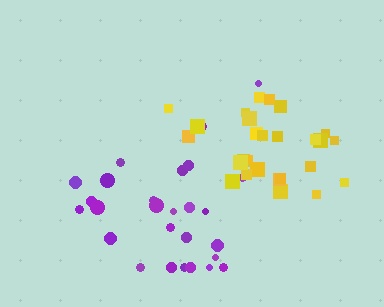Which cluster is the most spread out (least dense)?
Purple.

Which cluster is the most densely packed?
Yellow.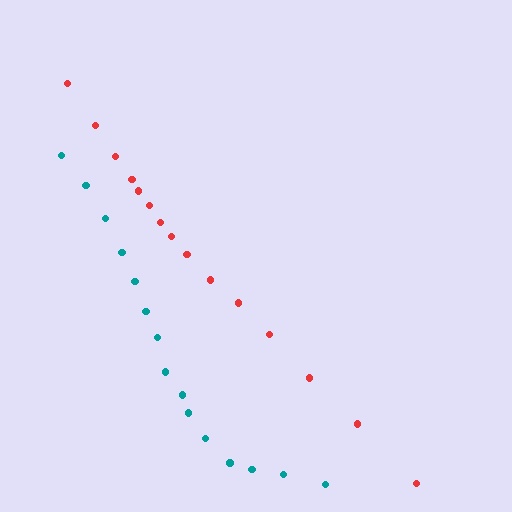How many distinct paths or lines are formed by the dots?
There are 2 distinct paths.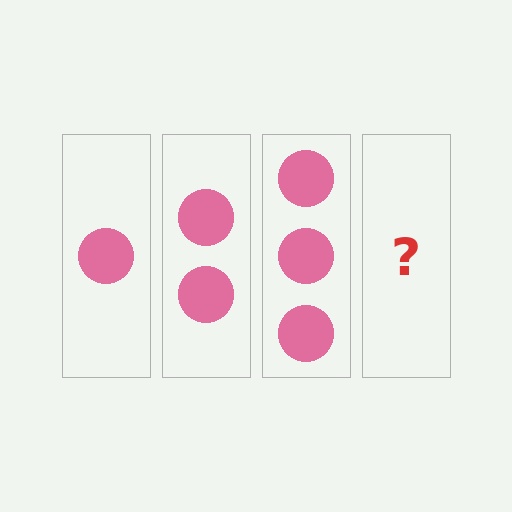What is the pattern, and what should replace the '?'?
The pattern is that each step adds one more circle. The '?' should be 4 circles.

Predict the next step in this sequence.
The next step is 4 circles.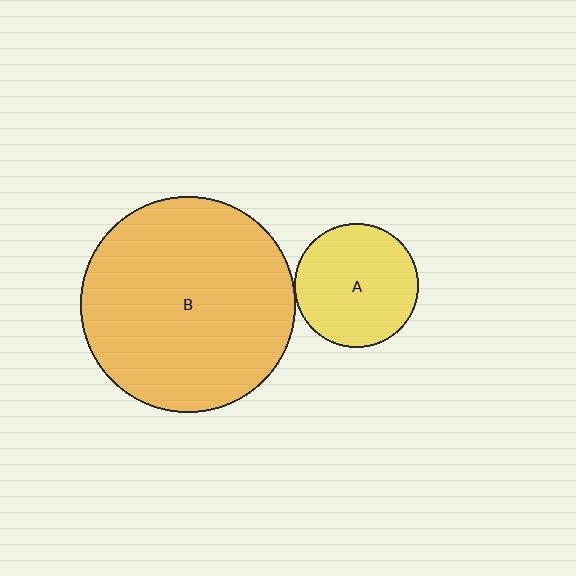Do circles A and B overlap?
Yes.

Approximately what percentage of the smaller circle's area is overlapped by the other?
Approximately 5%.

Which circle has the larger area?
Circle B (orange).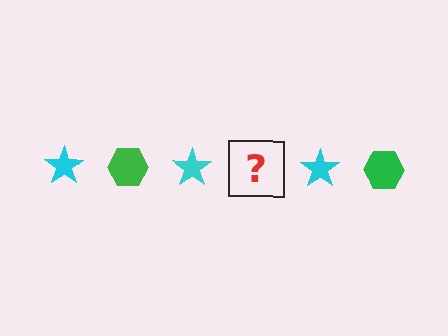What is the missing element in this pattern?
The missing element is a green hexagon.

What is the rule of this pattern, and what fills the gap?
The rule is that the pattern alternates between cyan star and green hexagon. The gap should be filled with a green hexagon.